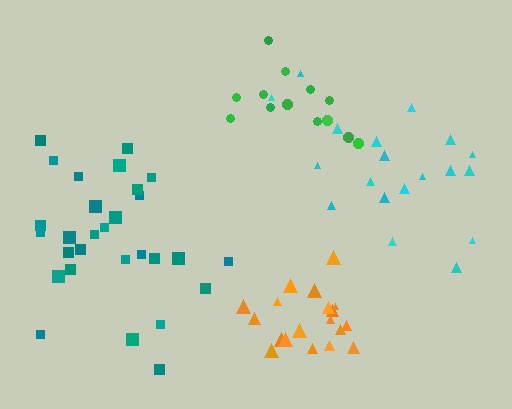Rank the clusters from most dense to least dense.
orange, green, cyan, teal.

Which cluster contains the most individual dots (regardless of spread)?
Teal (29).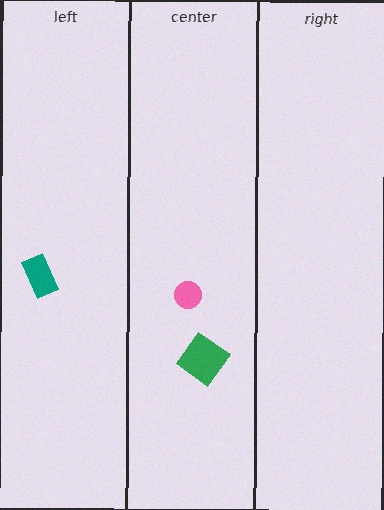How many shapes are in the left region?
1.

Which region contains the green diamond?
The center region.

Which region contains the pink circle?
The center region.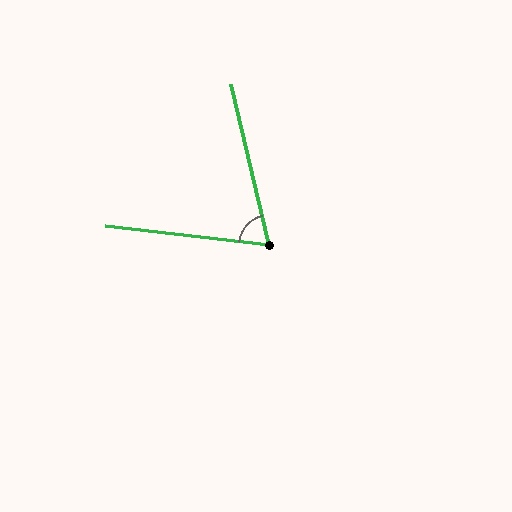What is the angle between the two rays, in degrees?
Approximately 70 degrees.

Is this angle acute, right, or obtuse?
It is acute.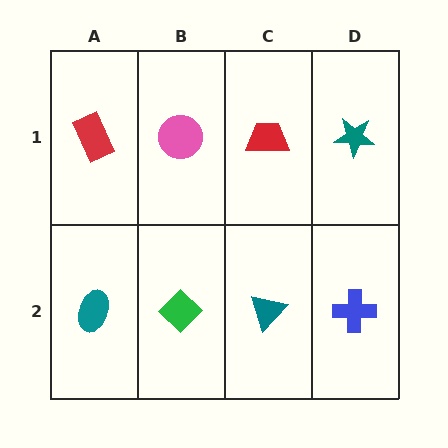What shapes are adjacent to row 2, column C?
A red trapezoid (row 1, column C), a green diamond (row 2, column B), a blue cross (row 2, column D).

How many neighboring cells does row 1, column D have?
2.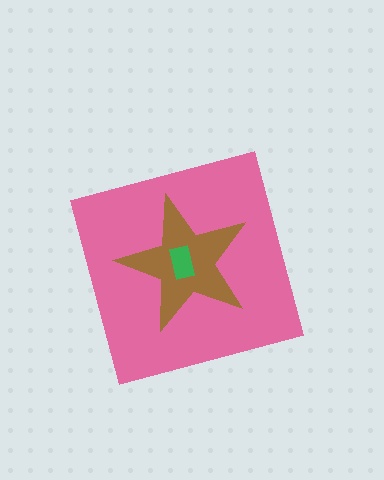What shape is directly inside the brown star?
The green rectangle.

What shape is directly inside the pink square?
The brown star.